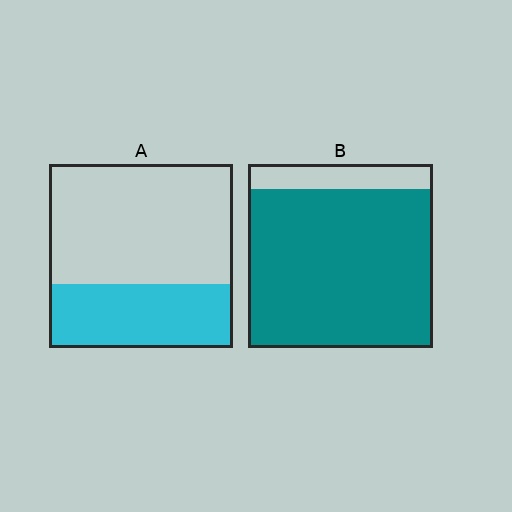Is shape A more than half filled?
No.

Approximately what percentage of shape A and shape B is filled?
A is approximately 35% and B is approximately 85%.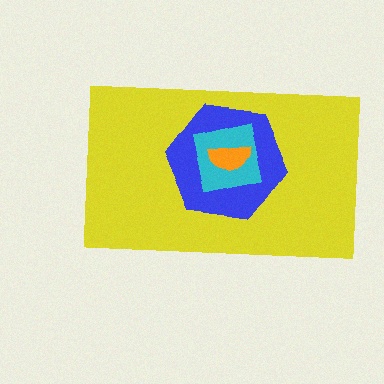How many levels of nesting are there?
4.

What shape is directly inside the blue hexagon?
The cyan square.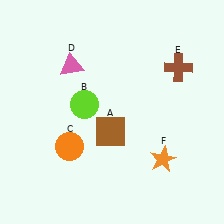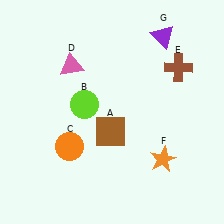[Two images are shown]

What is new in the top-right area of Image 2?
A purple triangle (G) was added in the top-right area of Image 2.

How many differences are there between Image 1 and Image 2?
There is 1 difference between the two images.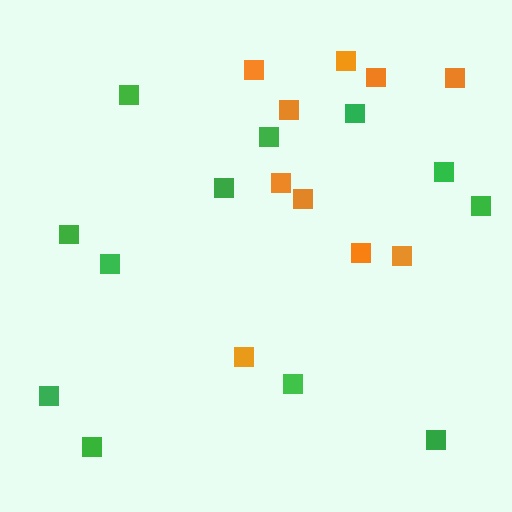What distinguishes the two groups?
There are 2 groups: one group of orange squares (10) and one group of green squares (12).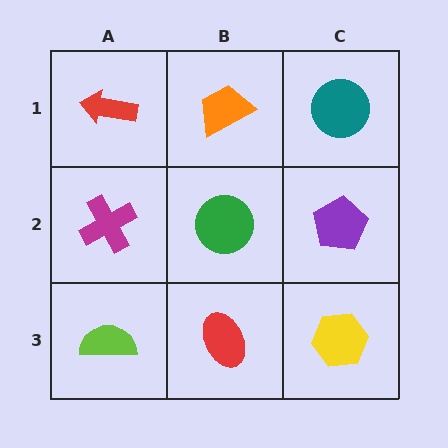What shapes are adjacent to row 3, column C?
A purple pentagon (row 2, column C), a red ellipse (row 3, column B).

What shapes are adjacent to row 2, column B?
An orange trapezoid (row 1, column B), a red ellipse (row 3, column B), a magenta cross (row 2, column A), a purple pentagon (row 2, column C).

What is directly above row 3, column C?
A purple pentagon.